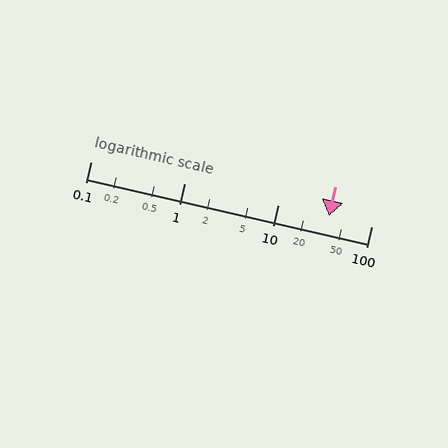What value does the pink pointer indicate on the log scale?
The pointer indicates approximately 35.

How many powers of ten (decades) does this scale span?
The scale spans 3 decades, from 0.1 to 100.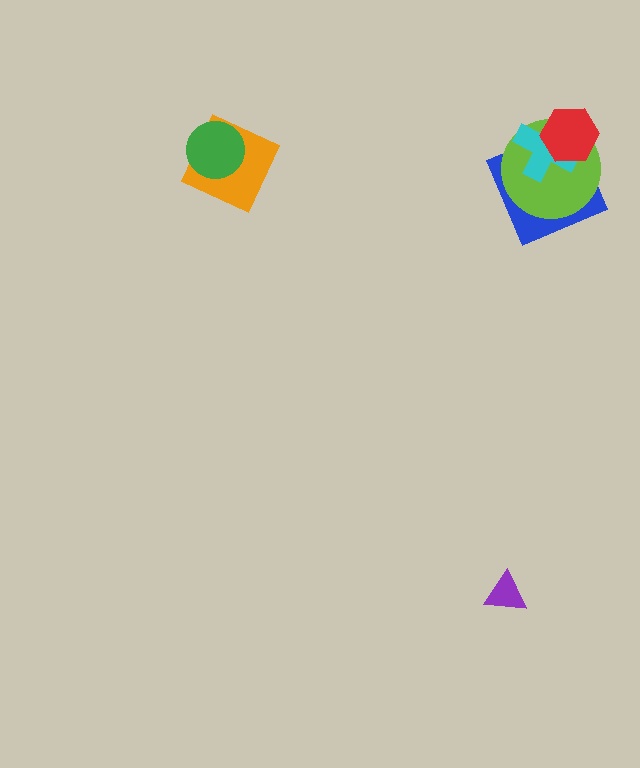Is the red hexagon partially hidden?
No, no other shape covers it.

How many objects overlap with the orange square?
1 object overlaps with the orange square.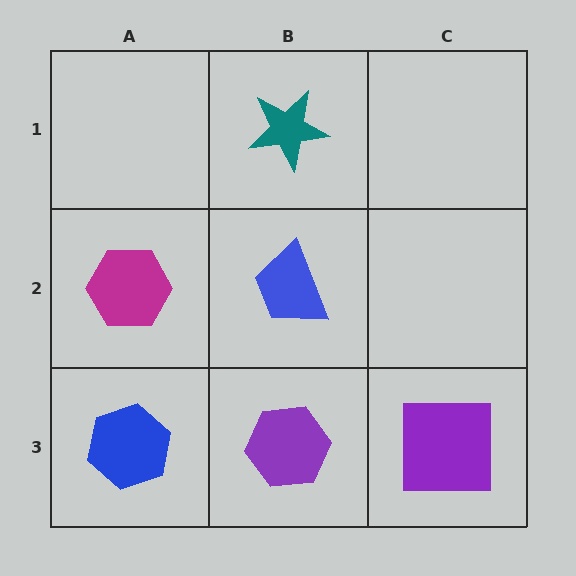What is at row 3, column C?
A purple square.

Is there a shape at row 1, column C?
No, that cell is empty.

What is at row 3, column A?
A blue hexagon.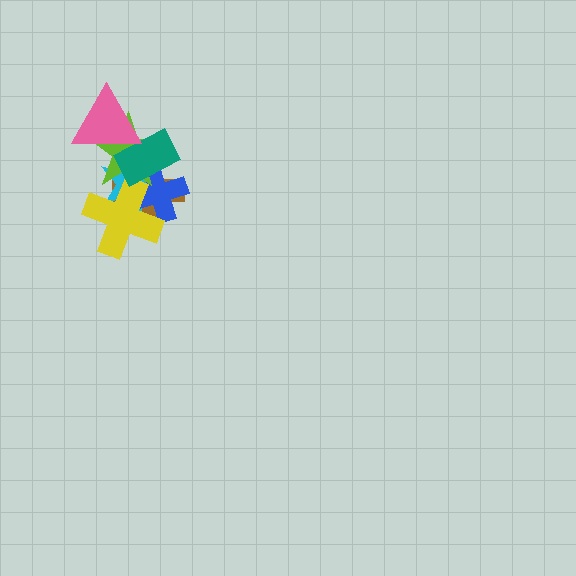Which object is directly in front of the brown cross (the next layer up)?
The cyan star is directly in front of the brown cross.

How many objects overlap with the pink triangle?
3 objects overlap with the pink triangle.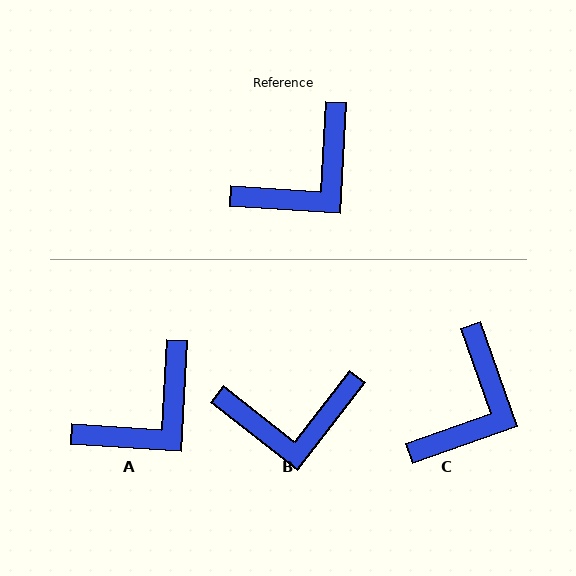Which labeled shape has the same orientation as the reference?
A.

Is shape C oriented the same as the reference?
No, it is off by about 23 degrees.